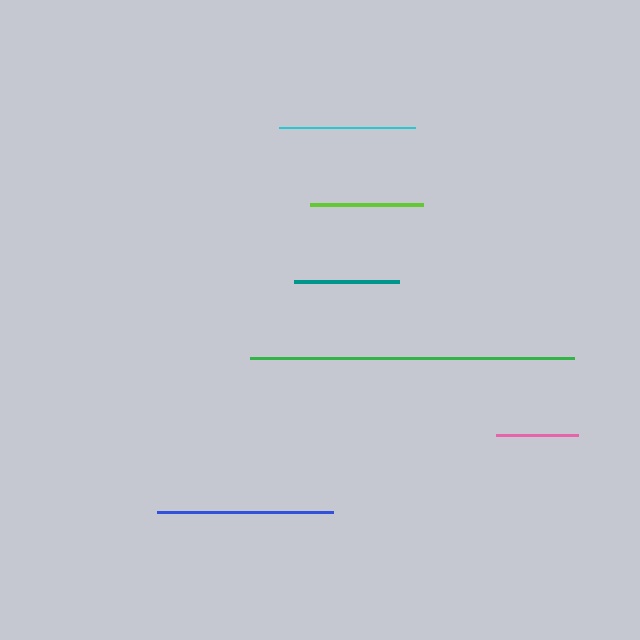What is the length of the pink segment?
The pink segment is approximately 81 pixels long.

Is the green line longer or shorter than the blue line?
The green line is longer than the blue line.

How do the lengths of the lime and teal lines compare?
The lime and teal lines are approximately the same length.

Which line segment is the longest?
The green line is the longest at approximately 324 pixels.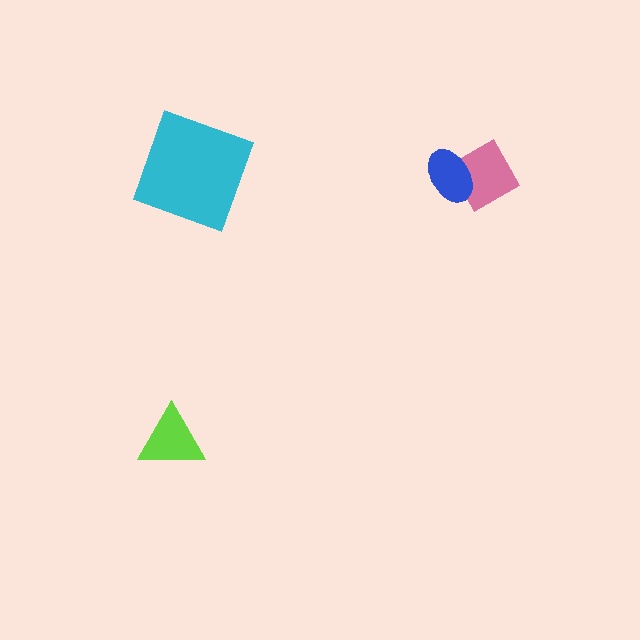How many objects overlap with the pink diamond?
1 object overlaps with the pink diamond.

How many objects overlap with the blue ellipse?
1 object overlaps with the blue ellipse.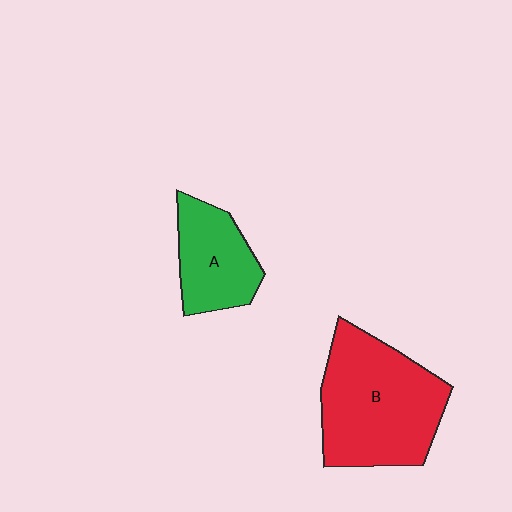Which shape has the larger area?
Shape B (red).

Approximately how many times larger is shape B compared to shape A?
Approximately 1.9 times.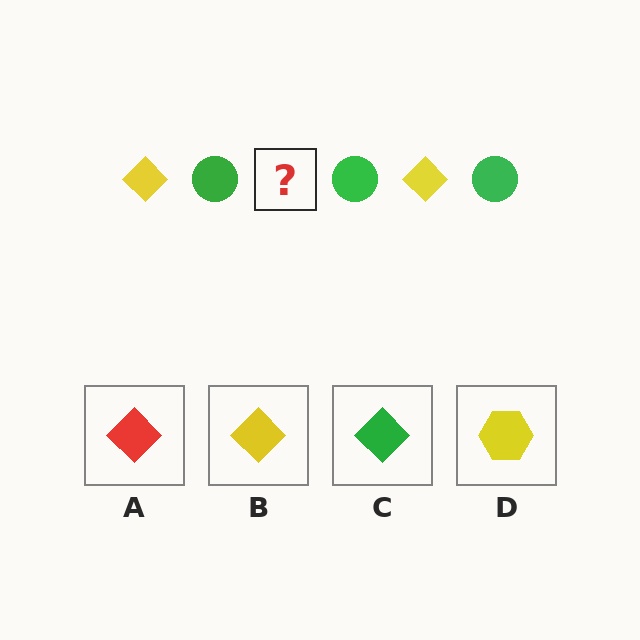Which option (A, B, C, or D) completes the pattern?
B.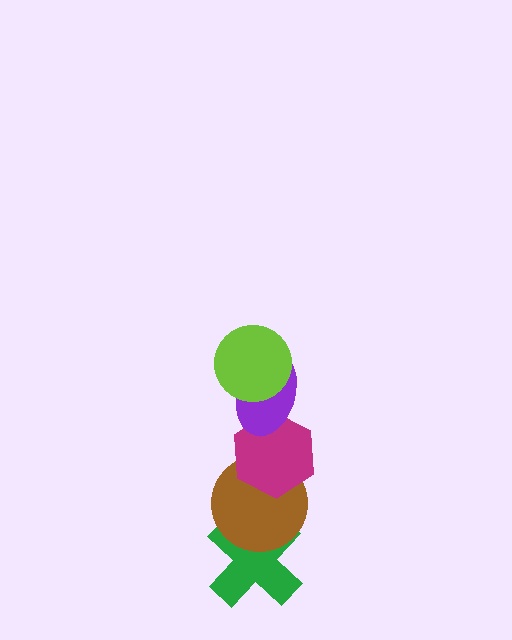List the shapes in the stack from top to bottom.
From top to bottom: the lime circle, the purple ellipse, the magenta hexagon, the brown circle, the green cross.